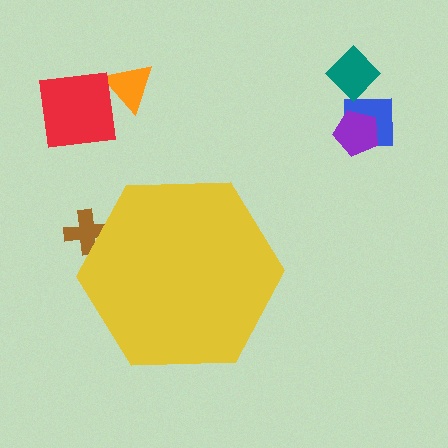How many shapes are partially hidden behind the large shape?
1 shape is partially hidden.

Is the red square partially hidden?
No, the red square is fully visible.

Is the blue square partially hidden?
No, the blue square is fully visible.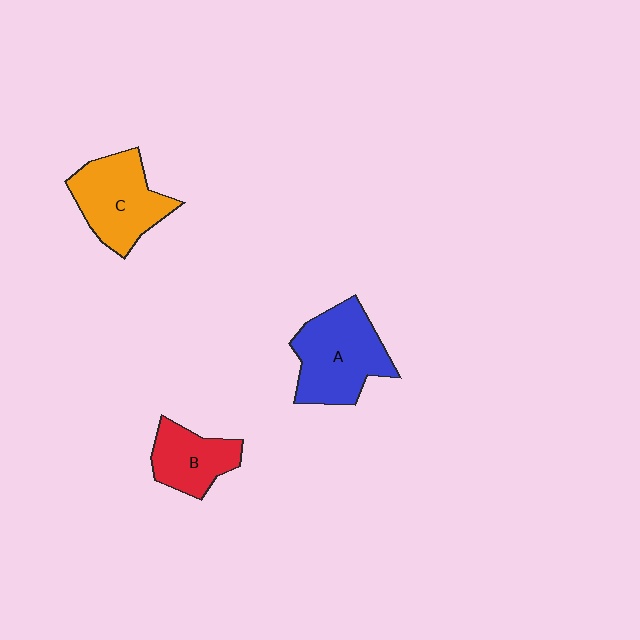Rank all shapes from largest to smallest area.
From largest to smallest: A (blue), C (orange), B (red).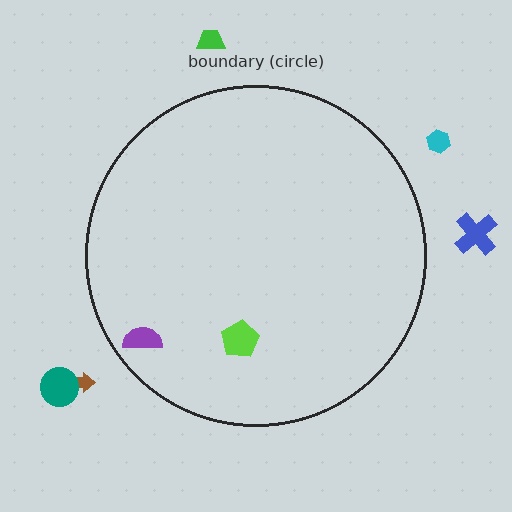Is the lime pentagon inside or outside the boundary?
Inside.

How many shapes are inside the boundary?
2 inside, 5 outside.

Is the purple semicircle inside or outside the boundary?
Inside.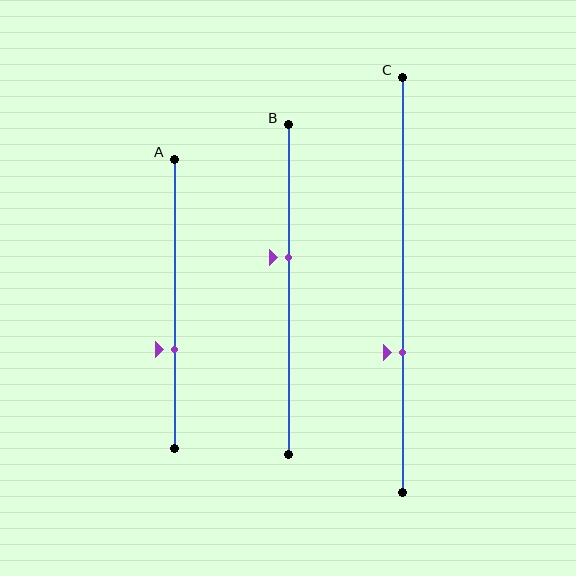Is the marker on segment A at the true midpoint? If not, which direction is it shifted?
No, the marker on segment A is shifted downward by about 16% of the segment length.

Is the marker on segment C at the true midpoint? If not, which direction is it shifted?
No, the marker on segment C is shifted downward by about 16% of the segment length.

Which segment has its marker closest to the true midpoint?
Segment B has its marker closest to the true midpoint.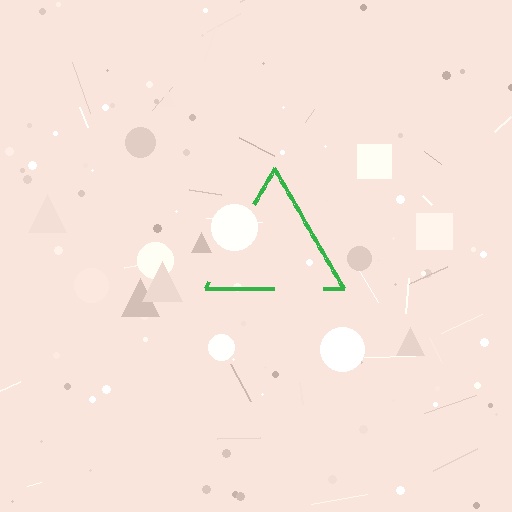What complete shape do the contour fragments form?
The contour fragments form a triangle.